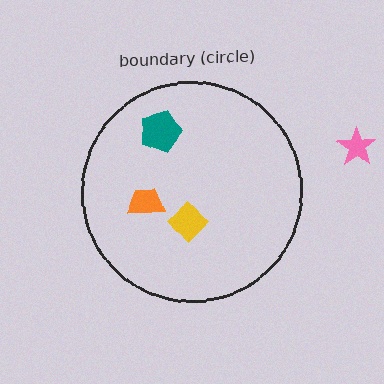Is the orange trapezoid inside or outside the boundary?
Inside.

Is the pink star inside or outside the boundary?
Outside.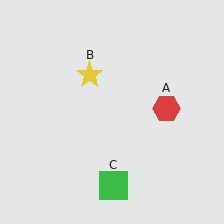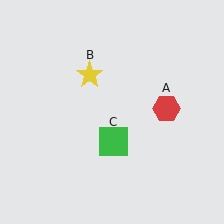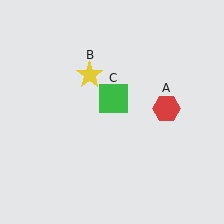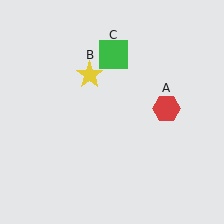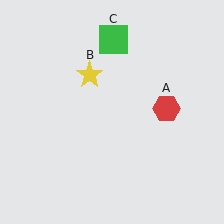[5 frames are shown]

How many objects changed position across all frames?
1 object changed position: green square (object C).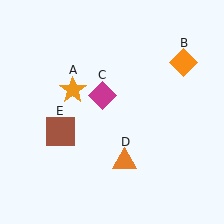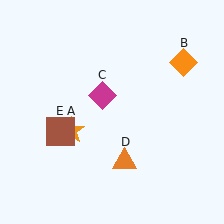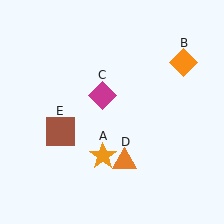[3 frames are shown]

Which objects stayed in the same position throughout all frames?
Orange diamond (object B) and magenta diamond (object C) and orange triangle (object D) and brown square (object E) remained stationary.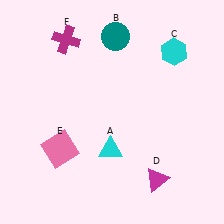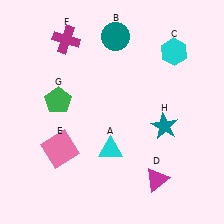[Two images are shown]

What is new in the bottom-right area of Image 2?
A teal star (H) was added in the bottom-right area of Image 2.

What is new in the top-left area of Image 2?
A green pentagon (G) was added in the top-left area of Image 2.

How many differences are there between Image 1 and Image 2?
There are 2 differences between the two images.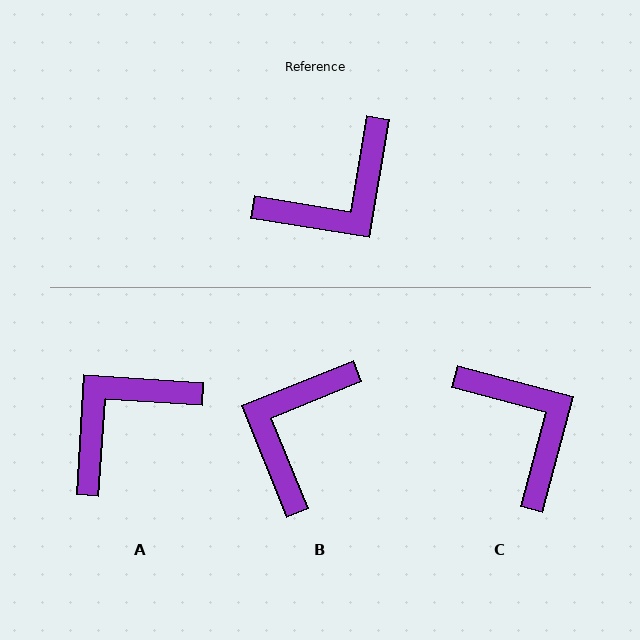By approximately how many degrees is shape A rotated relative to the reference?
Approximately 174 degrees clockwise.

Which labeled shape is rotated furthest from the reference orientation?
A, about 174 degrees away.